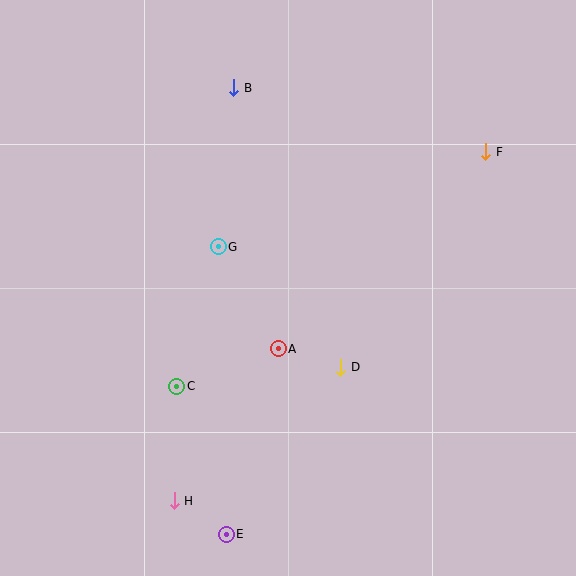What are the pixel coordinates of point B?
Point B is at (234, 88).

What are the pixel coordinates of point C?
Point C is at (177, 386).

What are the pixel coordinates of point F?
Point F is at (486, 152).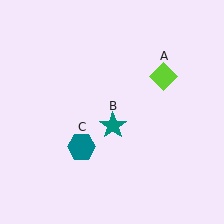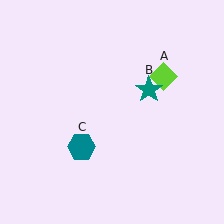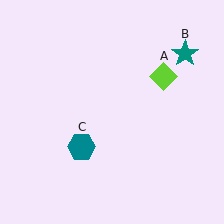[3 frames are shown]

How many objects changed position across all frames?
1 object changed position: teal star (object B).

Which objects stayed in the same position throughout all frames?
Lime diamond (object A) and teal hexagon (object C) remained stationary.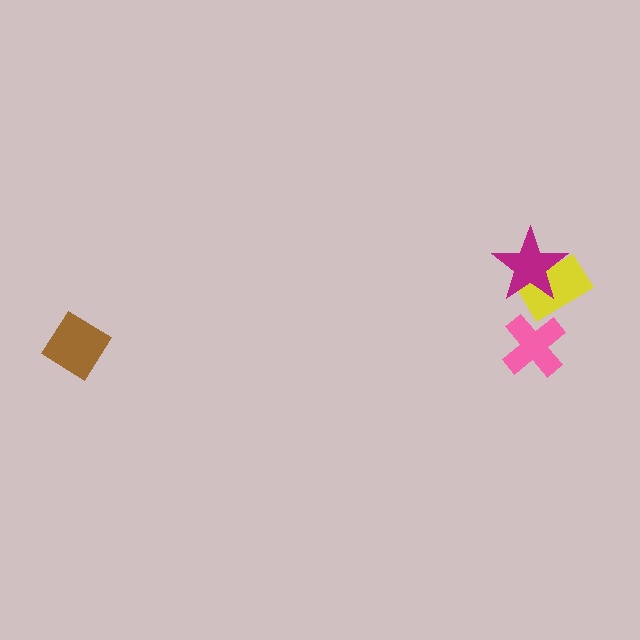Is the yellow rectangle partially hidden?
Yes, it is partially covered by another shape.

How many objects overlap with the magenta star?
1 object overlaps with the magenta star.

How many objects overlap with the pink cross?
0 objects overlap with the pink cross.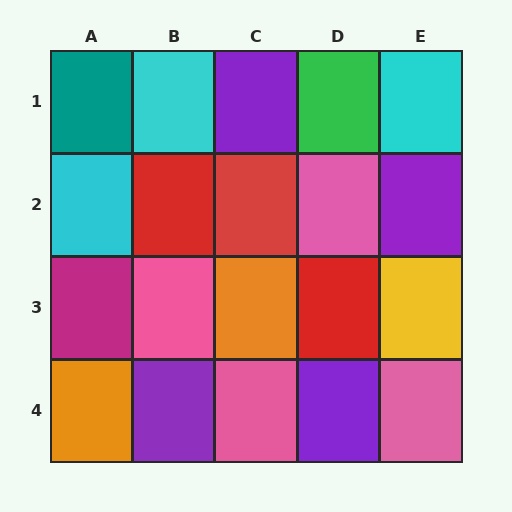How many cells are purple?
4 cells are purple.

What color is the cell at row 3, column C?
Orange.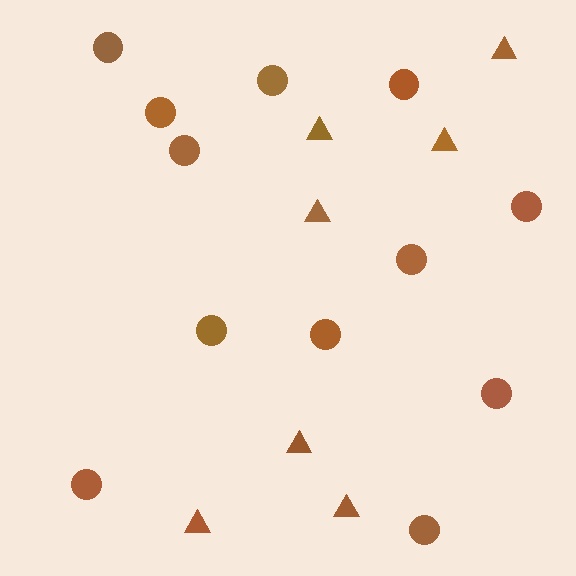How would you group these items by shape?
There are 2 groups: one group of circles (12) and one group of triangles (7).